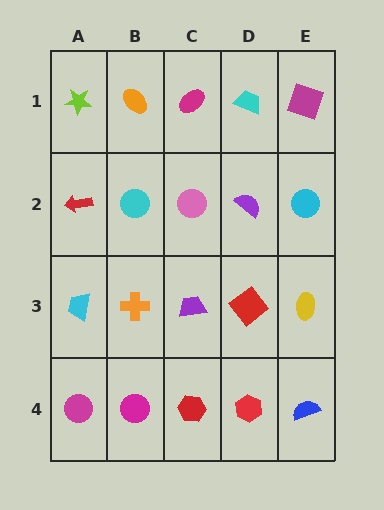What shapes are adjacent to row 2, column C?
A magenta ellipse (row 1, column C), a purple trapezoid (row 3, column C), a cyan circle (row 2, column B), a purple semicircle (row 2, column D).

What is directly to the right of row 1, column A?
An orange ellipse.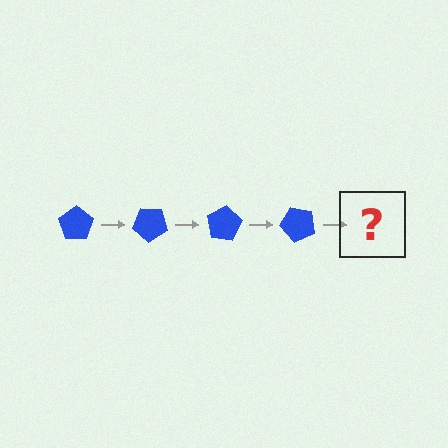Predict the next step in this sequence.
The next step is a blue pentagon rotated 160 degrees.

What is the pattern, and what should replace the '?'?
The pattern is that the pentagon rotates 40 degrees each step. The '?' should be a blue pentagon rotated 160 degrees.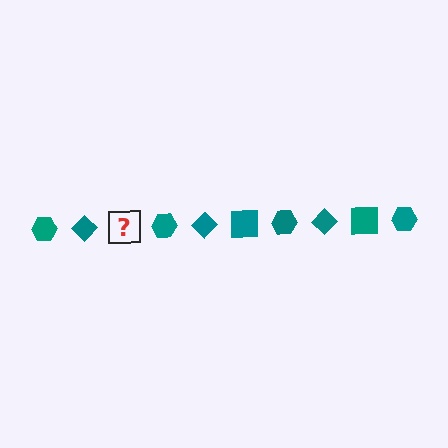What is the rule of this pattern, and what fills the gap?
The rule is that the pattern cycles through hexagon, diamond, square shapes in teal. The gap should be filled with a teal square.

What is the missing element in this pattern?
The missing element is a teal square.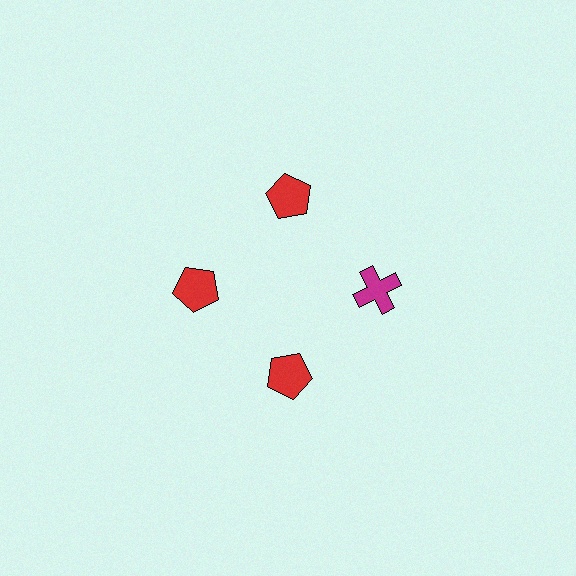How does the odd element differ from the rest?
It differs in both color (magenta instead of red) and shape (cross instead of pentagon).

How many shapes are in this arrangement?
There are 4 shapes arranged in a ring pattern.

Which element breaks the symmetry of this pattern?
The magenta cross at roughly the 3 o'clock position breaks the symmetry. All other shapes are red pentagons.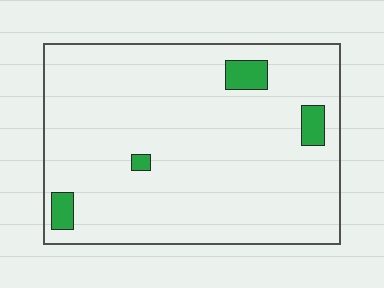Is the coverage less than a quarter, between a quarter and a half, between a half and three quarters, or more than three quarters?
Less than a quarter.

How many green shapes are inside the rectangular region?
4.